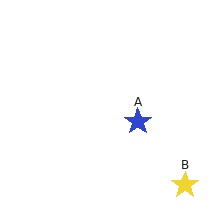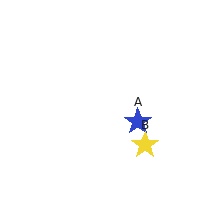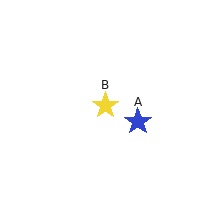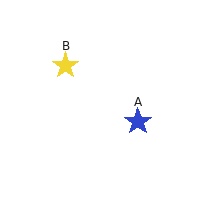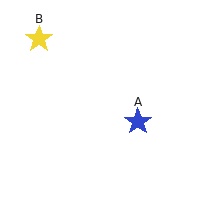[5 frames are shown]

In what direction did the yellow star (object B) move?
The yellow star (object B) moved up and to the left.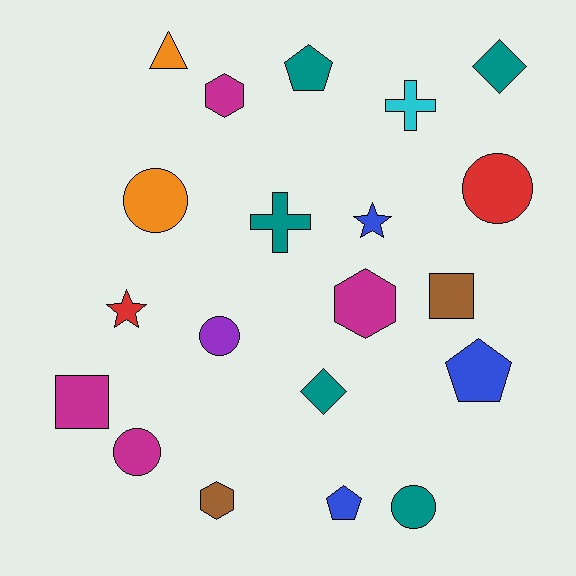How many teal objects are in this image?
There are 5 teal objects.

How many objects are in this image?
There are 20 objects.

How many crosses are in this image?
There are 2 crosses.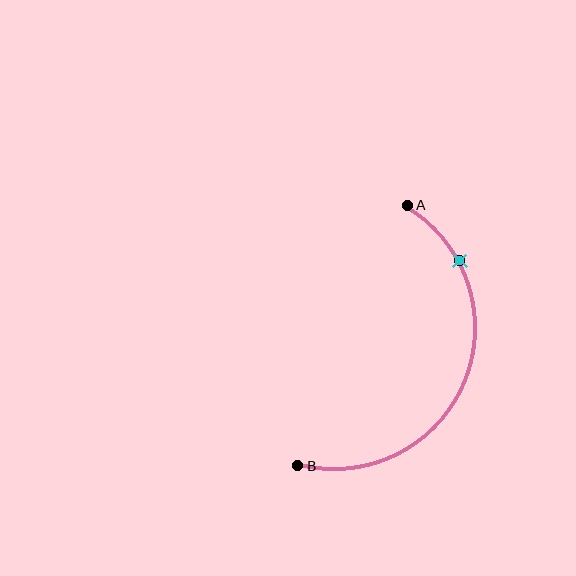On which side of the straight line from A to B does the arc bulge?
The arc bulges to the right of the straight line connecting A and B.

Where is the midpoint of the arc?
The arc midpoint is the point on the curve farthest from the straight line joining A and B. It sits to the right of that line.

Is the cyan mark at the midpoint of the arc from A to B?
No. The cyan mark lies on the arc but is closer to endpoint A. The arc midpoint would be at the point on the curve equidistant along the arc from both A and B.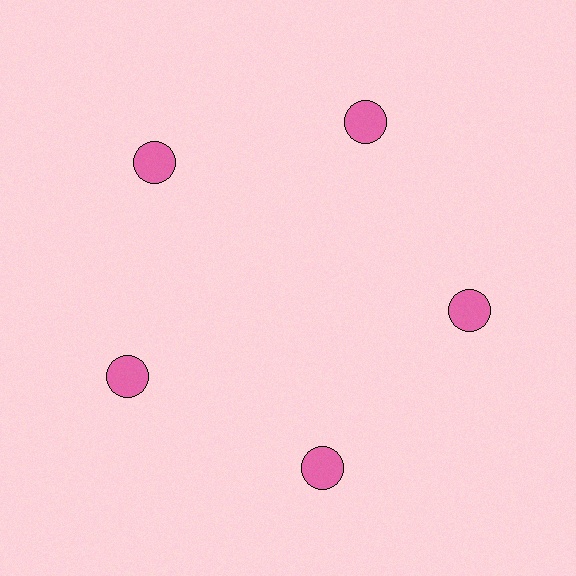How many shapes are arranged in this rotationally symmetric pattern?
There are 5 shapes, arranged in 5 groups of 1.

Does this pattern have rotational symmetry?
Yes, this pattern has 5-fold rotational symmetry. It looks the same after rotating 72 degrees around the center.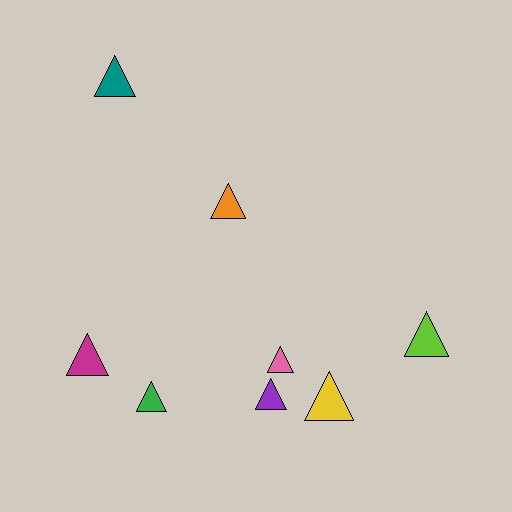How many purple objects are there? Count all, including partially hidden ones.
There is 1 purple object.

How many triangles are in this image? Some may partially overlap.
There are 8 triangles.